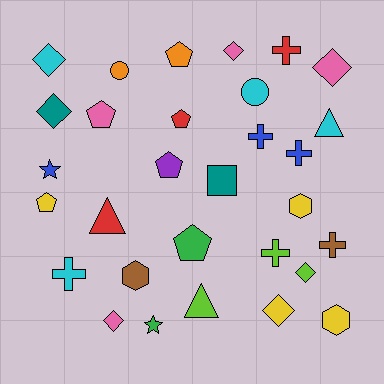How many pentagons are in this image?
There are 6 pentagons.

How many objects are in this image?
There are 30 objects.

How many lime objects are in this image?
There are 3 lime objects.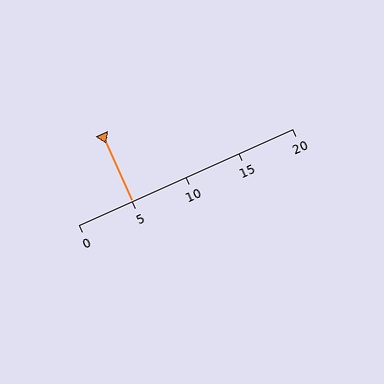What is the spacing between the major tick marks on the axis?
The major ticks are spaced 5 apart.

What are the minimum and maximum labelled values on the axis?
The axis runs from 0 to 20.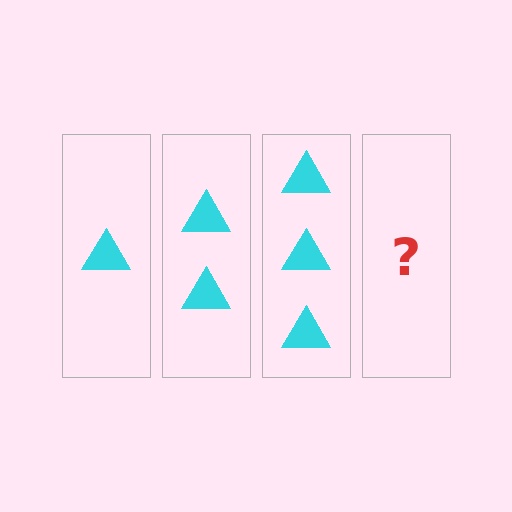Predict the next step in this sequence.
The next step is 4 triangles.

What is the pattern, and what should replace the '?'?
The pattern is that each step adds one more triangle. The '?' should be 4 triangles.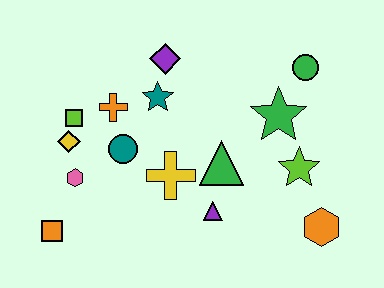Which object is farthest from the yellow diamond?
The orange hexagon is farthest from the yellow diamond.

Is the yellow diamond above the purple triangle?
Yes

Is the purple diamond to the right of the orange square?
Yes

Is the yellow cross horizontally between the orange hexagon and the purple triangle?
No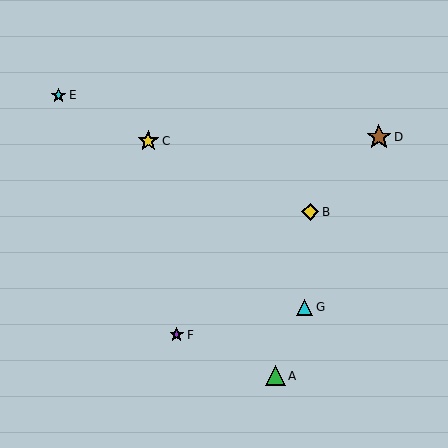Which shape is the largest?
The brown star (labeled D) is the largest.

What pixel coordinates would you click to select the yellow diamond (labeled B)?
Click at (310, 212) to select the yellow diamond B.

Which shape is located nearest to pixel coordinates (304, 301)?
The cyan triangle (labeled G) at (305, 307) is nearest to that location.